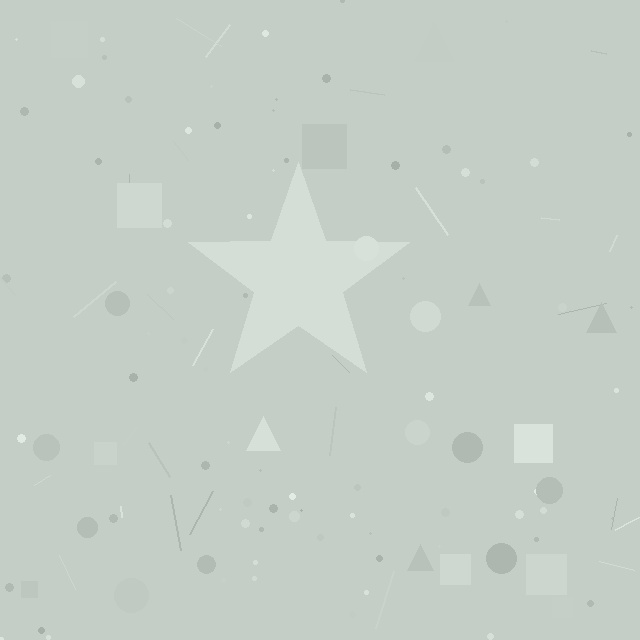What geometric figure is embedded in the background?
A star is embedded in the background.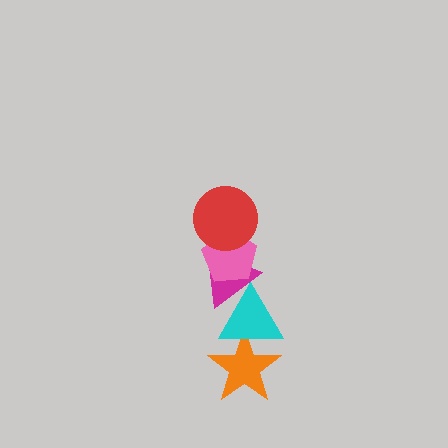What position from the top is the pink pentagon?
The pink pentagon is 2nd from the top.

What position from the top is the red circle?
The red circle is 1st from the top.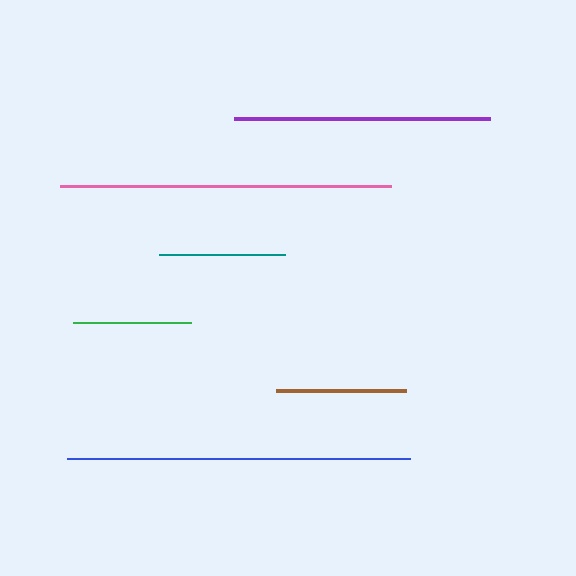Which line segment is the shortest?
The green line is the shortest at approximately 118 pixels.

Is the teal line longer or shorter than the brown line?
The brown line is longer than the teal line.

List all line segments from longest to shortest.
From longest to shortest: blue, pink, purple, brown, teal, green.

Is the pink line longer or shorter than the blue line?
The blue line is longer than the pink line.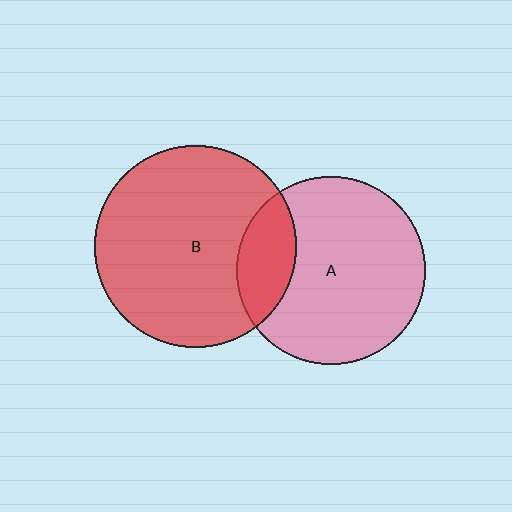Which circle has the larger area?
Circle B (red).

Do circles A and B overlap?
Yes.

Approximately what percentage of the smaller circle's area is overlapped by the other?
Approximately 20%.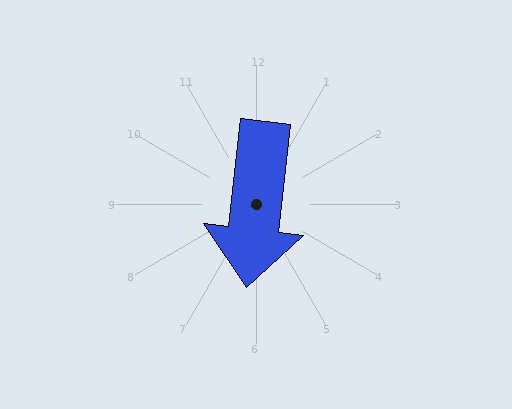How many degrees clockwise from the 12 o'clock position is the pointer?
Approximately 186 degrees.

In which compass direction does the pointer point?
South.